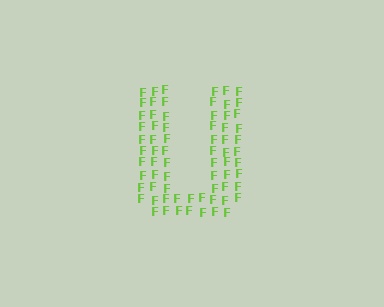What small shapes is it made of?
It is made of small letter F's.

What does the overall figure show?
The overall figure shows the letter U.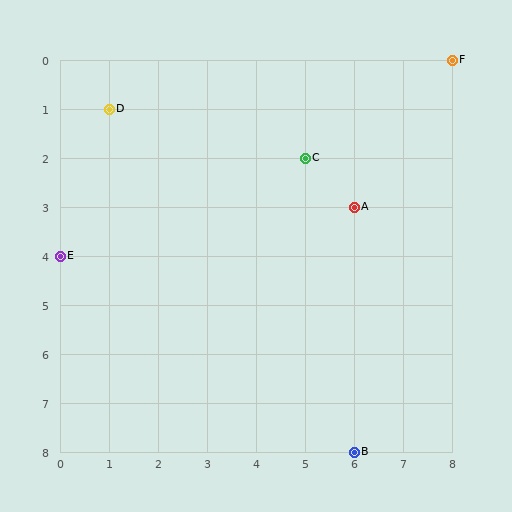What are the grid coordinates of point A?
Point A is at grid coordinates (6, 3).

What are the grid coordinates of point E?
Point E is at grid coordinates (0, 4).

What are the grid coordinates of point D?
Point D is at grid coordinates (1, 1).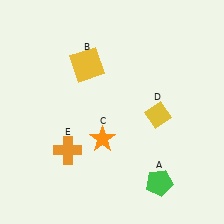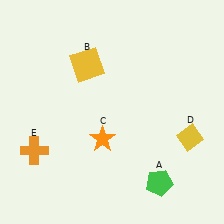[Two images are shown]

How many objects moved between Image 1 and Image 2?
2 objects moved between the two images.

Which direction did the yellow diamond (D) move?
The yellow diamond (D) moved right.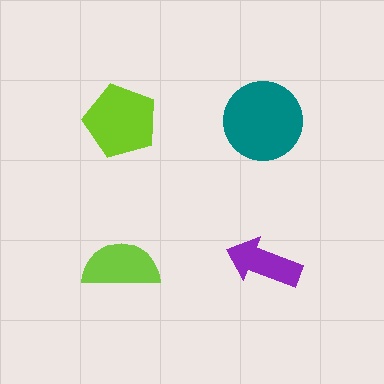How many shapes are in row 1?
2 shapes.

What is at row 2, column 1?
A lime semicircle.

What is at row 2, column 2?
A purple arrow.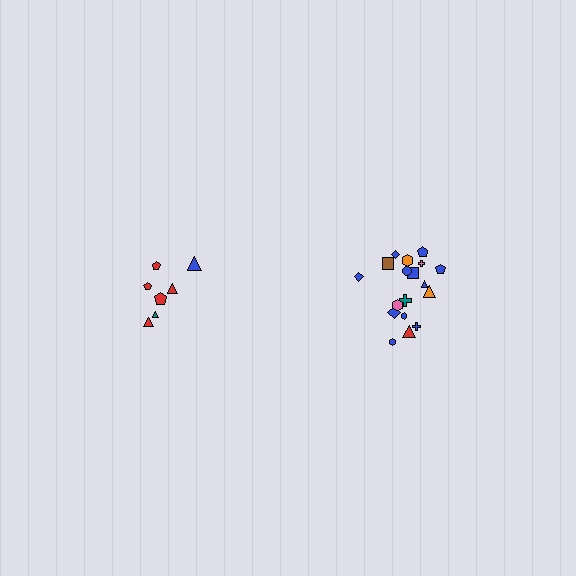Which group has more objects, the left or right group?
The right group.